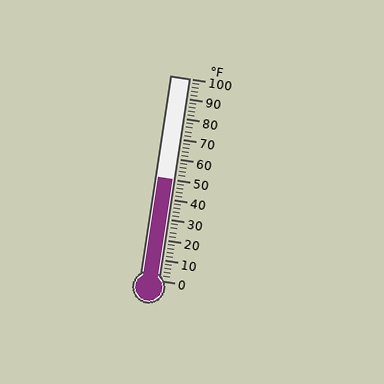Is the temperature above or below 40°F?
The temperature is above 40°F.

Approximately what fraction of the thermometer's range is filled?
The thermometer is filled to approximately 50% of its range.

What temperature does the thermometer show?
The thermometer shows approximately 50°F.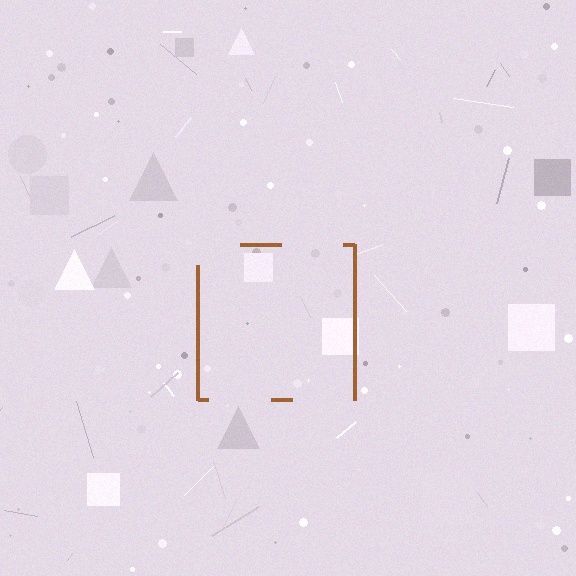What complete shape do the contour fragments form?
The contour fragments form a square.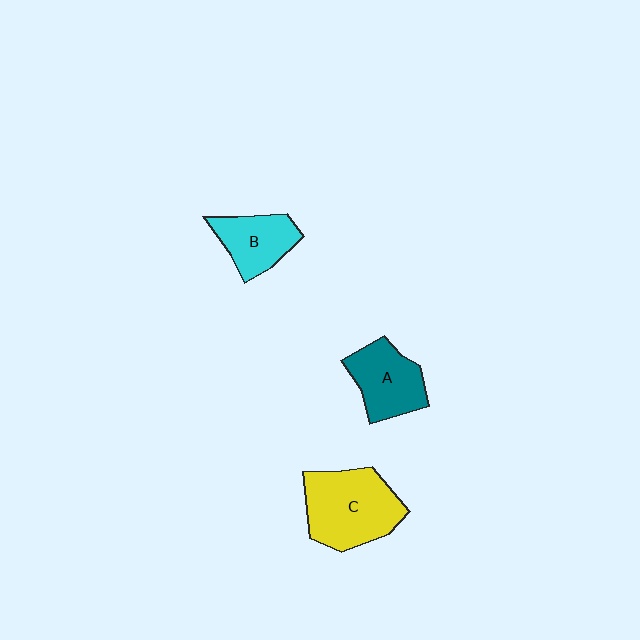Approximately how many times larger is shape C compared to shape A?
Approximately 1.4 times.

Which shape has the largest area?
Shape C (yellow).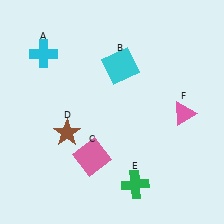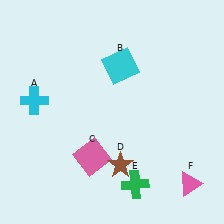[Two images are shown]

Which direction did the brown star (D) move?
The brown star (D) moved right.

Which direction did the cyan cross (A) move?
The cyan cross (A) moved down.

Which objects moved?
The objects that moved are: the cyan cross (A), the brown star (D), the pink triangle (F).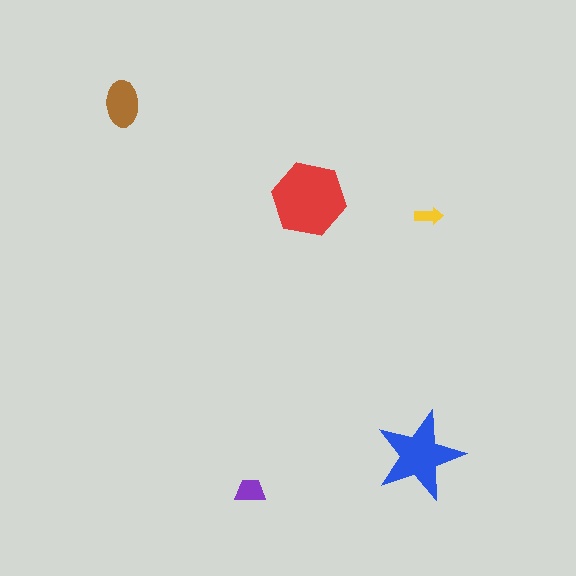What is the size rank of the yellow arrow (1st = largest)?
5th.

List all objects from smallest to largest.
The yellow arrow, the purple trapezoid, the brown ellipse, the blue star, the red hexagon.